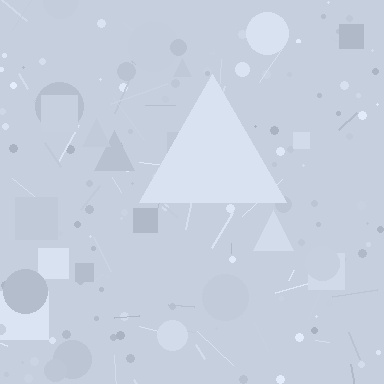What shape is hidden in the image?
A triangle is hidden in the image.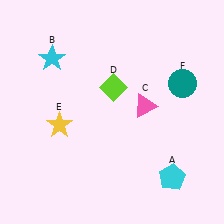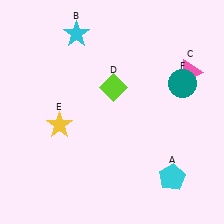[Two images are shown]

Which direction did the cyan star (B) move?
The cyan star (B) moved up.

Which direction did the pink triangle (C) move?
The pink triangle (C) moved right.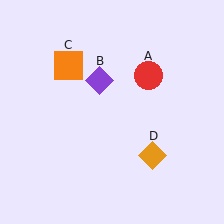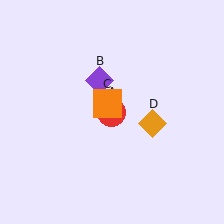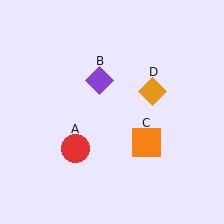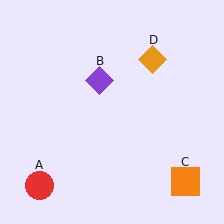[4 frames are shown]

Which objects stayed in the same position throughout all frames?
Purple diamond (object B) remained stationary.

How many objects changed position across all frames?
3 objects changed position: red circle (object A), orange square (object C), orange diamond (object D).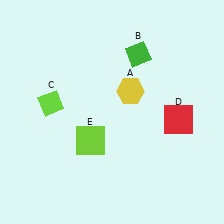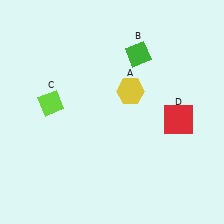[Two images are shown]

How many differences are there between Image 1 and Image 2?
There is 1 difference between the two images.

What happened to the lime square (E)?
The lime square (E) was removed in Image 2. It was in the bottom-left area of Image 1.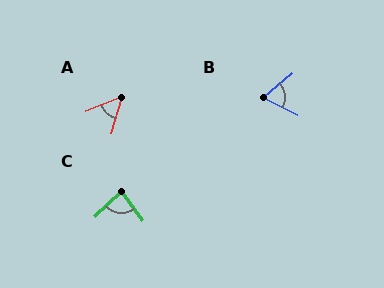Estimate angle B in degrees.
Approximately 68 degrees.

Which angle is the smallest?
A, at approximately 51 degrees.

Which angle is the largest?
C, at approximately 82 degrees.